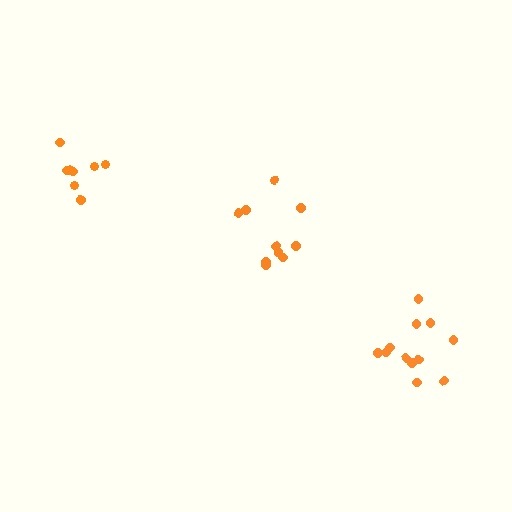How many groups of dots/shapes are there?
There are 3 groups.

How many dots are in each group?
Group 1: 10 dots, Group 2: 8 dots, Group 3: 12 dots (30 total).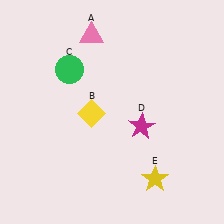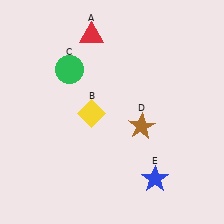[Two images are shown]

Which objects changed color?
A changed from pink to red. D changed from magenta to brown. E changed from yellow to blue.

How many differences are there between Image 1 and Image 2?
There are 3 differences between the two images.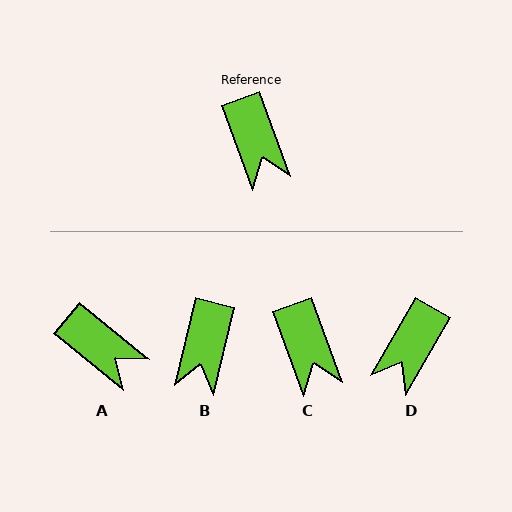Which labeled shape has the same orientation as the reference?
C.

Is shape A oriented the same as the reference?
No, it is off by about 31 degrees.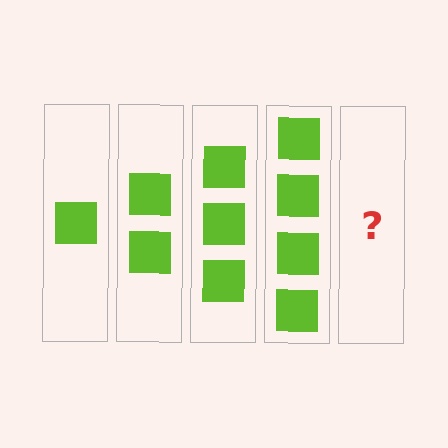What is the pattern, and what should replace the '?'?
The pattern is that each step adds one more square. The '?' should be 5 squares.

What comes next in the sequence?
The next element should be 5 squares.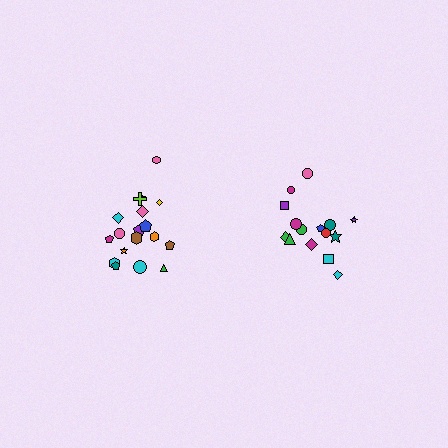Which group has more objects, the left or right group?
The left group.